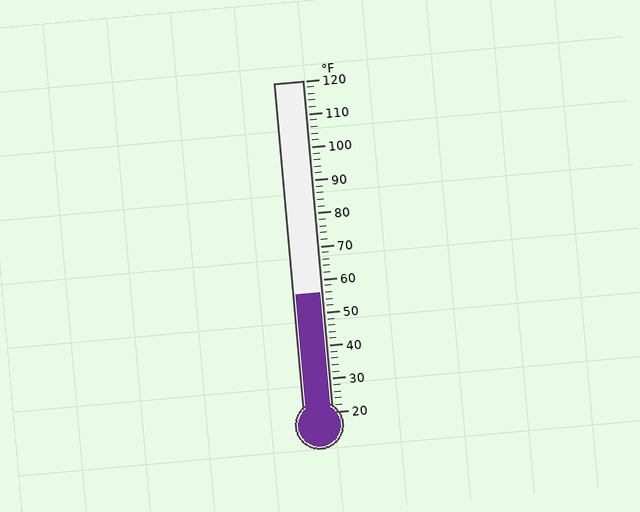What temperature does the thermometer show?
The thermometer shows approximately 56°F.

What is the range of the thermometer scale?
The thermometer scale ranges from 20°F to 120°F.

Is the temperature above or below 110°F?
The temperature is below 110°F.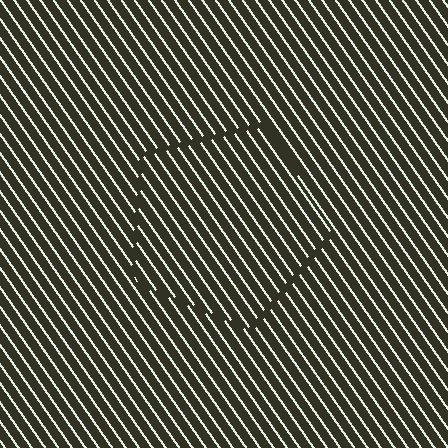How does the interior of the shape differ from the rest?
The interior of the shape contains the same grating, shifted by half a period — the contour is defined by the phase discontinuity where line-ends from the inner and outer gratings abut.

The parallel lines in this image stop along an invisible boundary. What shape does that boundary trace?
An illusory pentagon. The interior of the shape contains the same grating, shifted by half a period — the contour is defined by the phase discontinuity where line-ends from the inner and outer gratings abut.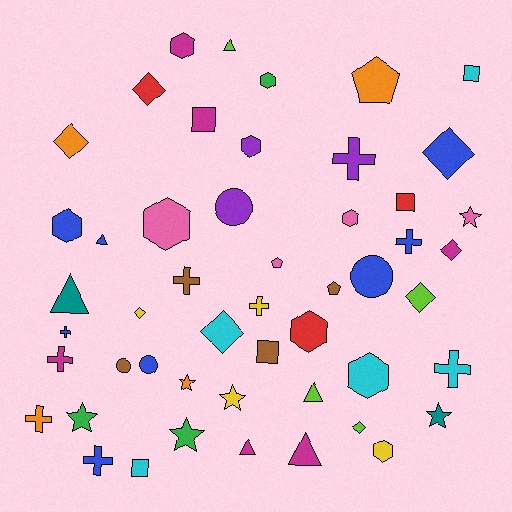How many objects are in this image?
There are 50 objects.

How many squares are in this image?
There are 5 squares.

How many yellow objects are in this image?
There are 4 yellow objects.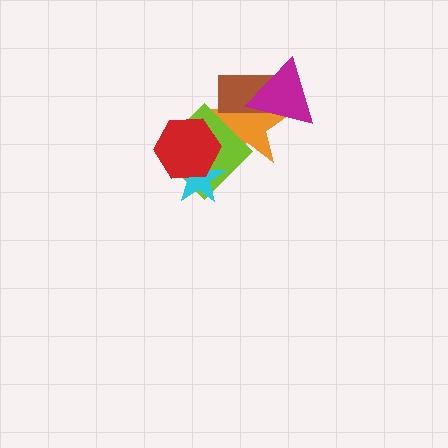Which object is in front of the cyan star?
The red hexagon is in front of the cyan star.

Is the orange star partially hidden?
Yes, it is partially covered by another shape.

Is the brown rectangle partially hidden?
Yes, it is partially covered by another shape.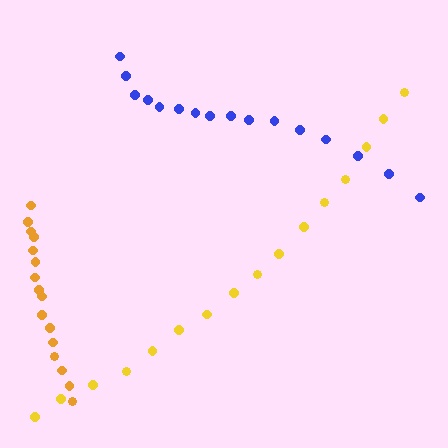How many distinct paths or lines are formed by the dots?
There are 3 distinct paths.